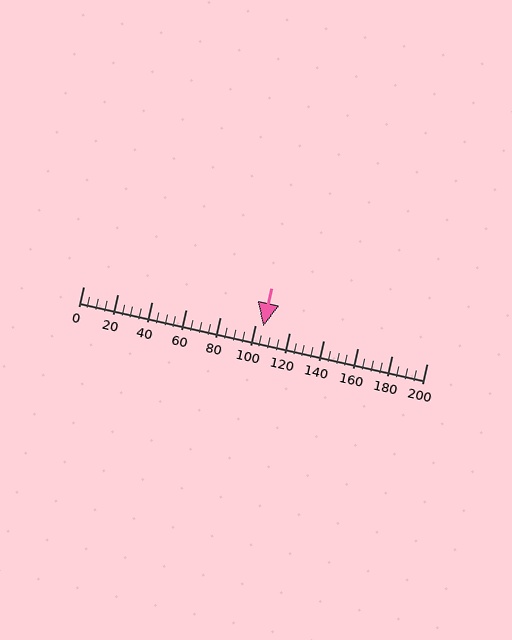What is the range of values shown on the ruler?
The ruler shows values from 0 to 200.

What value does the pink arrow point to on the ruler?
The pink arrow points to approximately 105.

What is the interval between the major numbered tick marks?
The major tick marks are spaced 20 units apart.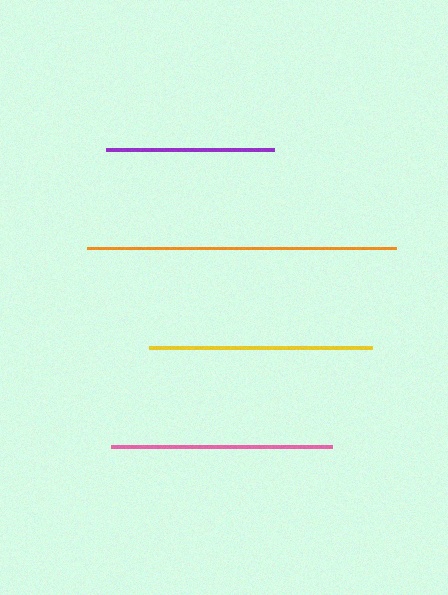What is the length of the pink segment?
The pink segment is approximately 221 pixels long.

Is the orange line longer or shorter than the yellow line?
The orange line is longer than the yellow line.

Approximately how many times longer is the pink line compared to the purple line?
The pink line is approximately 1.3 times the length of the purple line.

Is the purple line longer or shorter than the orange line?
The orange line is longer than the purple line.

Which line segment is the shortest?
The purple line is the shortest at approximately 169 pixels.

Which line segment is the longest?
The orange line is the longest at approximately 310 pixels.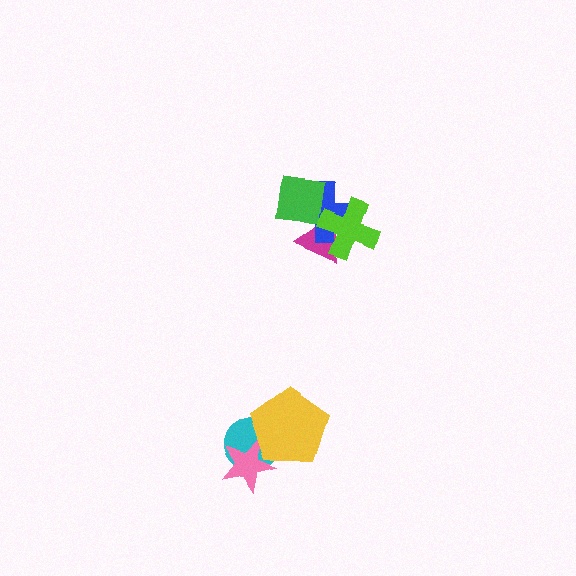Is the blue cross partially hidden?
Yes, it is partially covered by another shape.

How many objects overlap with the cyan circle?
2 objects overlap with the cyan circle.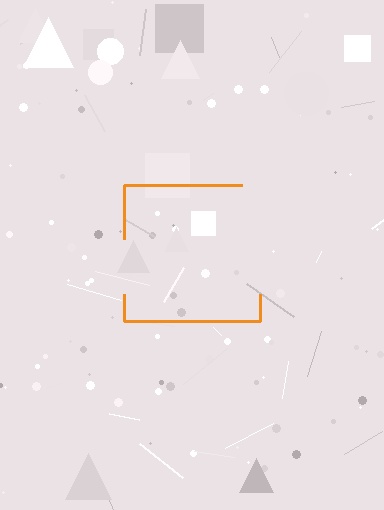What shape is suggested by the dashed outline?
The dashed outline suggests a square.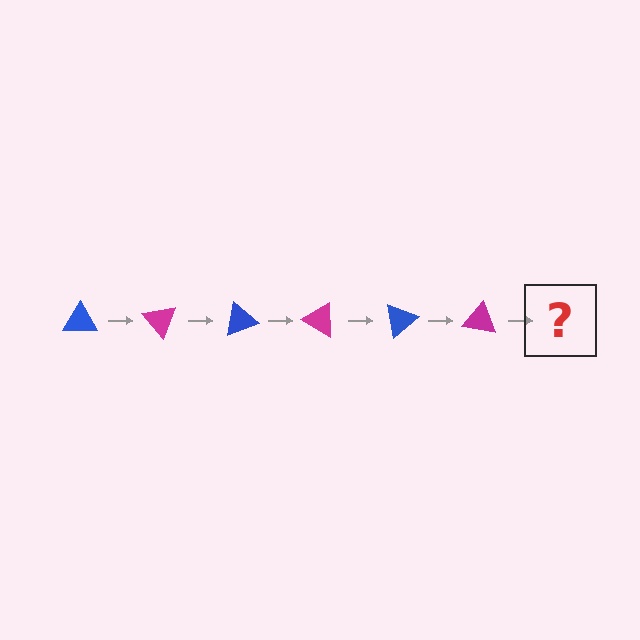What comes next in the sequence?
The next element should be a blue triangle, rotated 300 degrees from the start.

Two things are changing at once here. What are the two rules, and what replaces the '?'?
The two rules are that it rotates 50 degrees each step and the color cycles through blue and magenta. The '?' should be a blue triangle, rotated 300 degrees from the start.